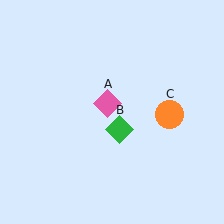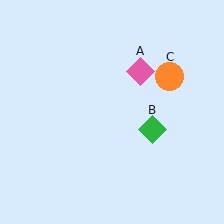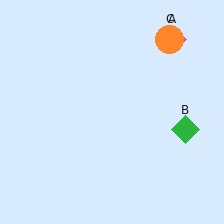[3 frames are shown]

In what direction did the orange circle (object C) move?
The orange circle (object C) moved up.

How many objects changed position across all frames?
3 objects changed position: pink diamond (object A), green diamond (object B), orange circle (object C).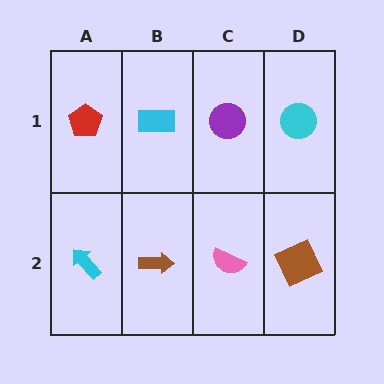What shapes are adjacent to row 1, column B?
A brown arrow (row 2, column B), a red pentagon (row 1, column A), a purple circle (row 1, column C).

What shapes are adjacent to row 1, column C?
A pink semicircle (row 2, column C), a cyan rectangle (row 1, column B), a cyan circle (row 1, column D).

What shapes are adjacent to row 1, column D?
A brown square (row 2, column D), a purple circle (row 1, column C).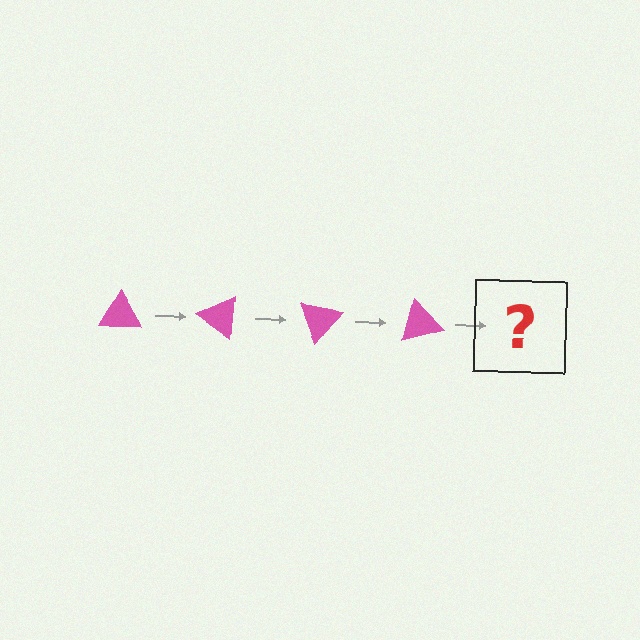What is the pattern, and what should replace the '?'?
The pattern is that the triangle rotates 35 degrees each step. The '?' should be a pink triangle rotated 140 degrees.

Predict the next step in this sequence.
The next step is a pink triangle rotated 140 degrees.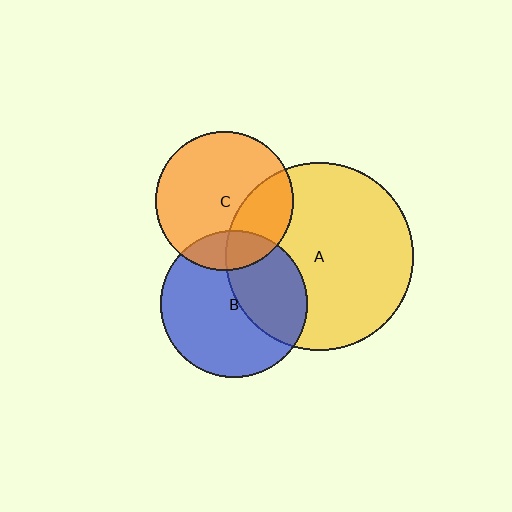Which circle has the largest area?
Circle A (yellow).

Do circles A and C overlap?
Yes.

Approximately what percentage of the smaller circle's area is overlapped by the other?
Approximately 30%.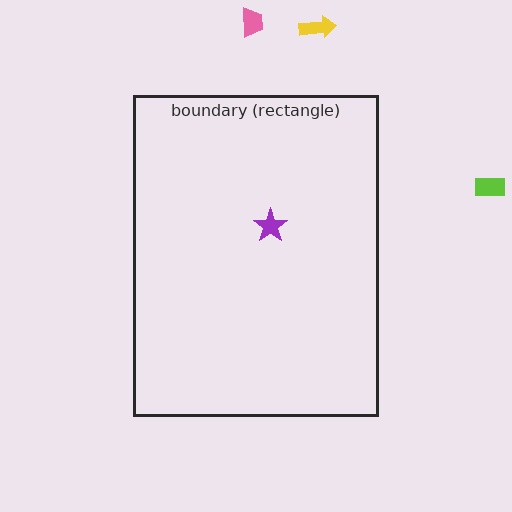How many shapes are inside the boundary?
1 inside, 3 outside.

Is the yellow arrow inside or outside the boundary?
Outside.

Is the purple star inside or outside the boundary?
Inside.